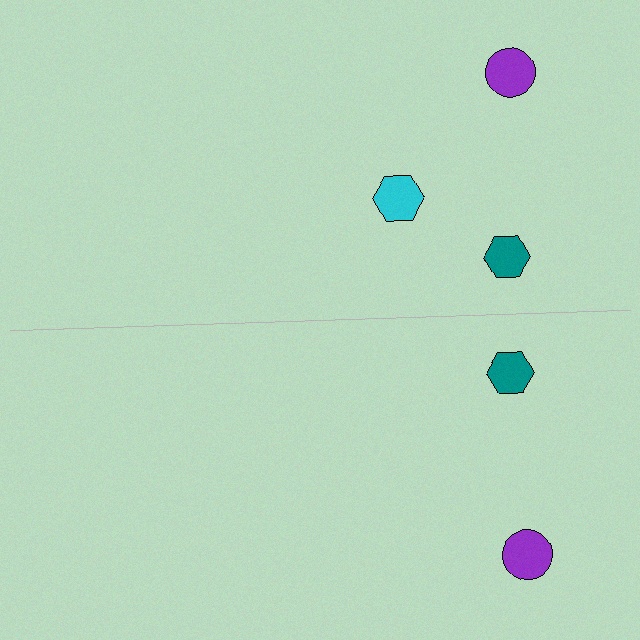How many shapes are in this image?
There are 5 shapes in this image.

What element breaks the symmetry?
A cyan hexagon is missing from the bottom side.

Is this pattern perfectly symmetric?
No, the pattern is not perfectly symmetric. A cyan hexagon is missing from the bottom side.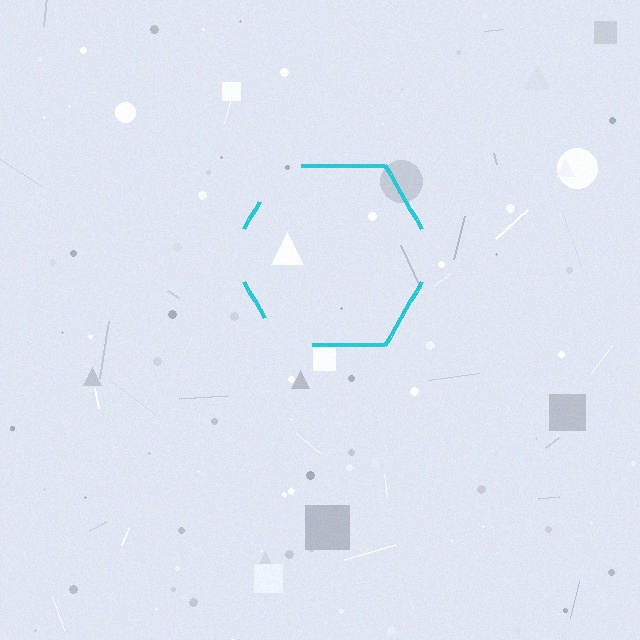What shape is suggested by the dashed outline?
The dashed outline suggests a hexagon.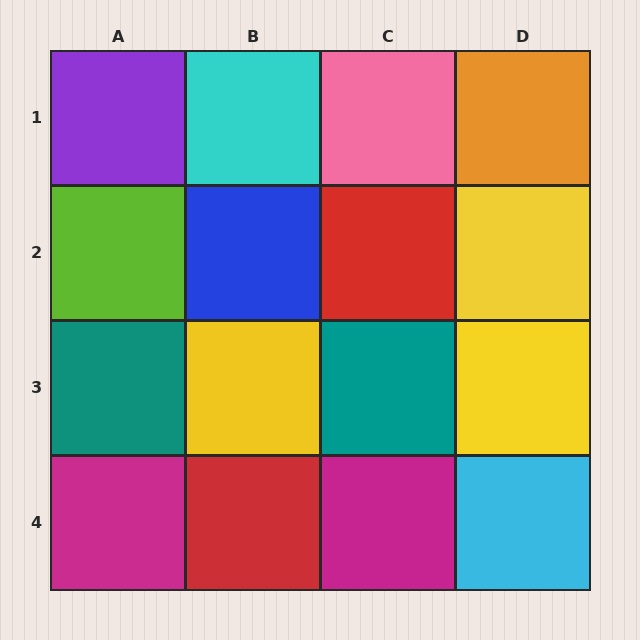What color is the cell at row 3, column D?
Yellow.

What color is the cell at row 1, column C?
Pink.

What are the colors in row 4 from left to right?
Magenta, red, magenta, cyan.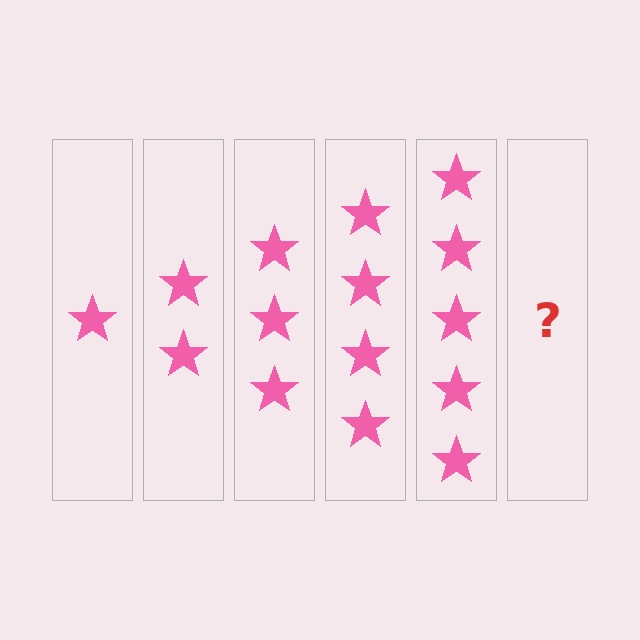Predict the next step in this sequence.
The next step is 6 stars.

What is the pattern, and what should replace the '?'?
The pattern is that each step adds one more star. The '?' should be 6 stars.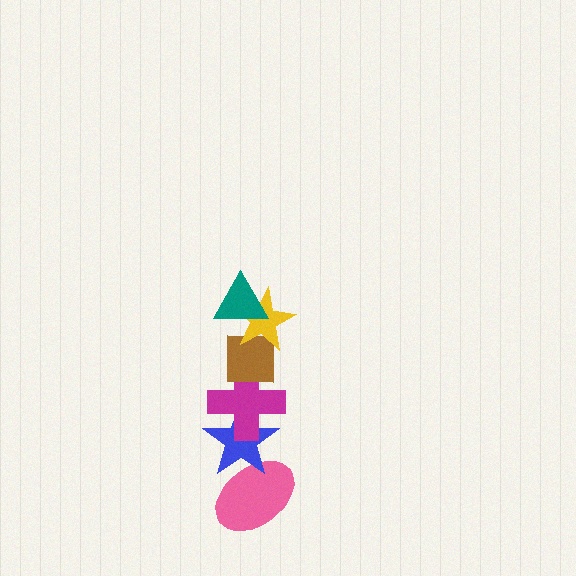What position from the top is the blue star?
The blue star is 5th from the top.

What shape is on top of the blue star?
The magenta cross is on top of the blue star.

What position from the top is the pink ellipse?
The pink ellipse is 6th from the top.